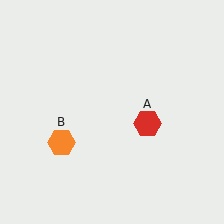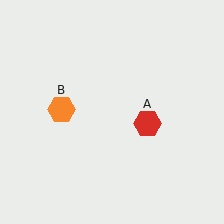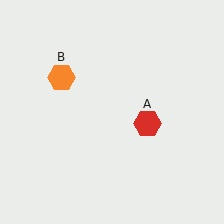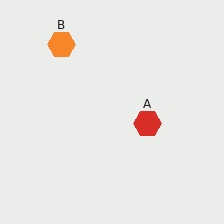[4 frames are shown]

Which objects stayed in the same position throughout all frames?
Red hexagon (object A) remained stationary.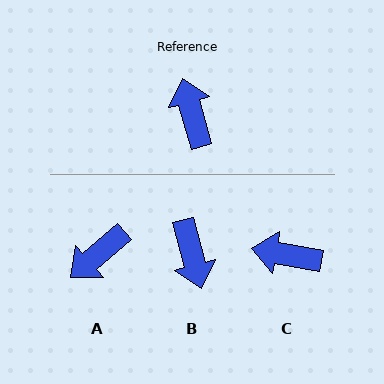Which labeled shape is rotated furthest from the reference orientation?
B, about 180 degrees away.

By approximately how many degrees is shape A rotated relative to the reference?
Approximately 115 degrees counter-clockwise.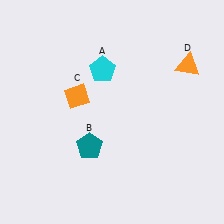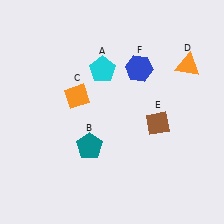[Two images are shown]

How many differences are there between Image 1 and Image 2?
There are 2 differences between the two images.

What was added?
A brown diamond (E), a blue hexagon (F) were added in Image 2.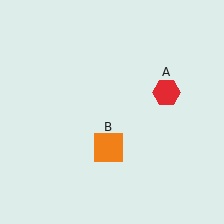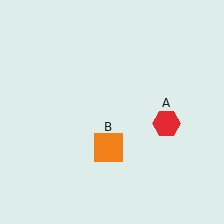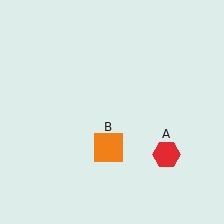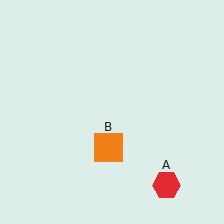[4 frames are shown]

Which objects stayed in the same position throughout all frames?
Orange square (object B) remained stationary.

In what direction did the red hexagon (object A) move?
The red hexagon (object A) moved down.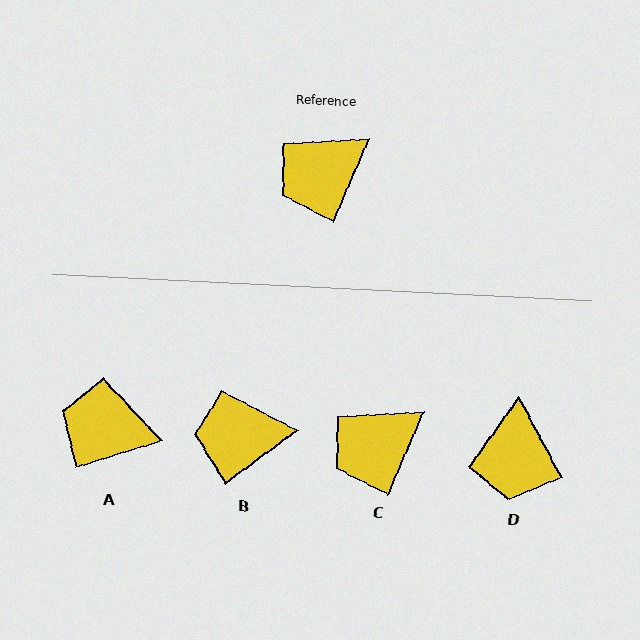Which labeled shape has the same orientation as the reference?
C.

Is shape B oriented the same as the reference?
No, it is off by about 30 degrees.